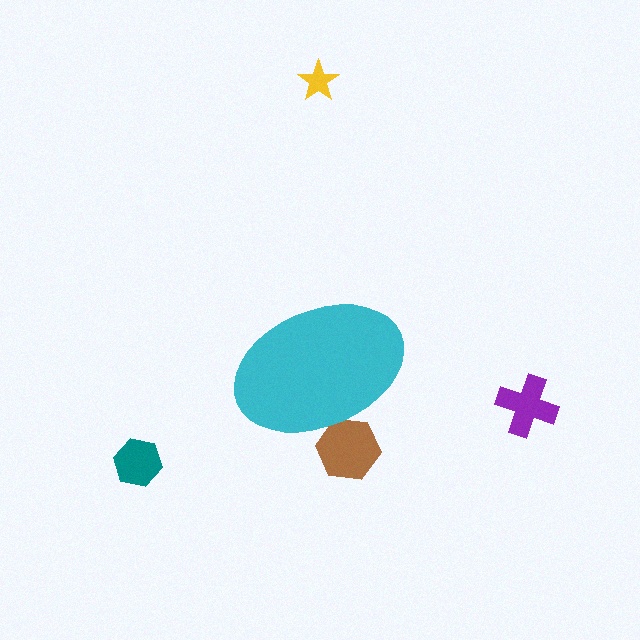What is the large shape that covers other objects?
A cyan ellipse.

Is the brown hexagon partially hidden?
Yes, the brown hexagon is partially hidden behind the cyan ellipse.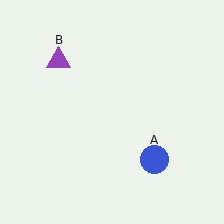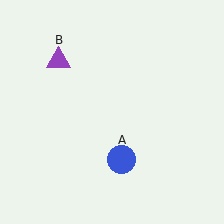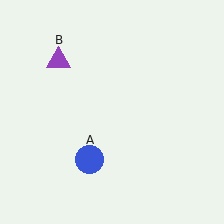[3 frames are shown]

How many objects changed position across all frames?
1 object changed position: blue circle (object A).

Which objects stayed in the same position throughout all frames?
Purple triangle (object B) remained stationary.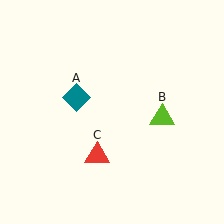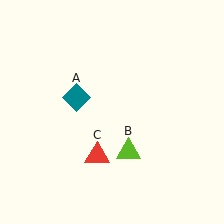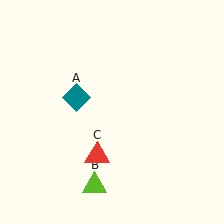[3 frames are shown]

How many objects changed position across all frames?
1 object changed position: lime triangle (object B).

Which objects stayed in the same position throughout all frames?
Teal diamond (object A) and red triangle (object C) remained stationary.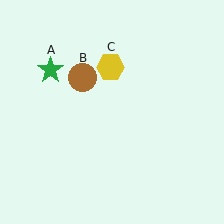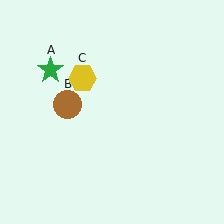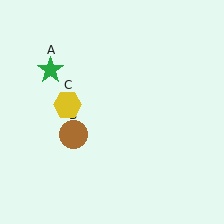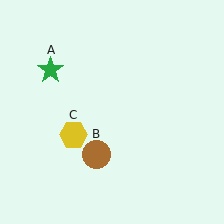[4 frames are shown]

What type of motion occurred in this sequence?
The brown circle (object B), yellow hexagon (object C) rotated counterclockwise around the center of the scene.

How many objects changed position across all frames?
2 objects changed position: brown circle (object B), yellow hexagon (object C).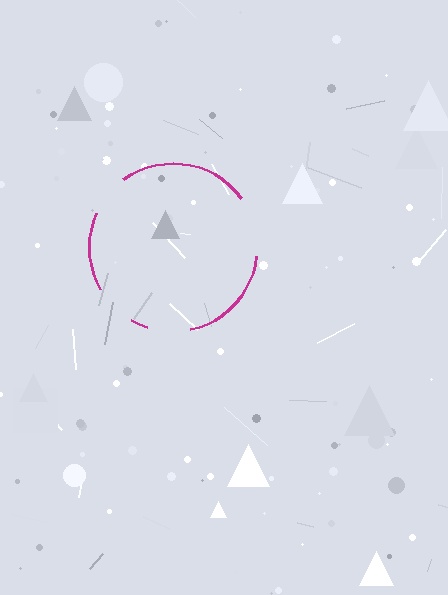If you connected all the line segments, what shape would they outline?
They would outline a circle.